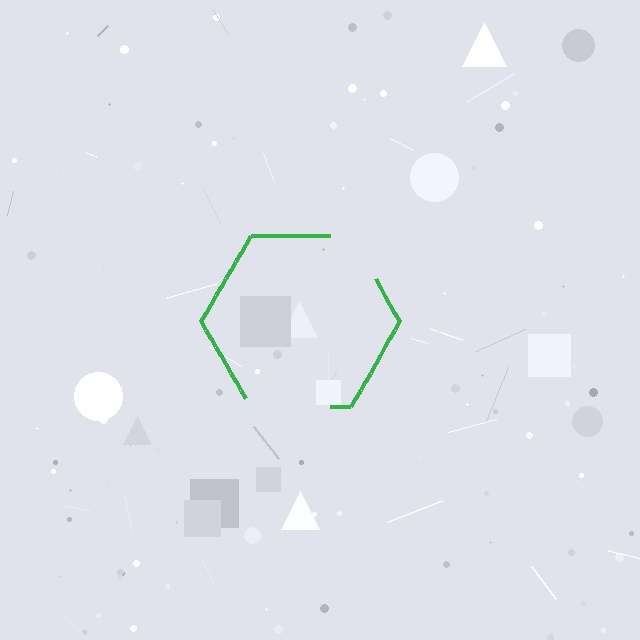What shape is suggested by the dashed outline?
The dashed outline suggests a hexagon.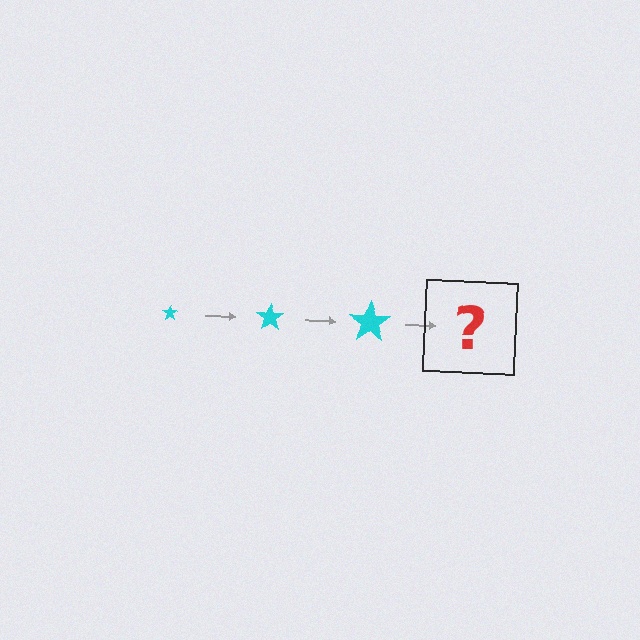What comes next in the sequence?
The next element should be a cyan star, larger than the previous one.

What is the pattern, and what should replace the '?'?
The pattern is that the star gets progressively larger each step. The '?' should be a cyan star, larger than the previous one.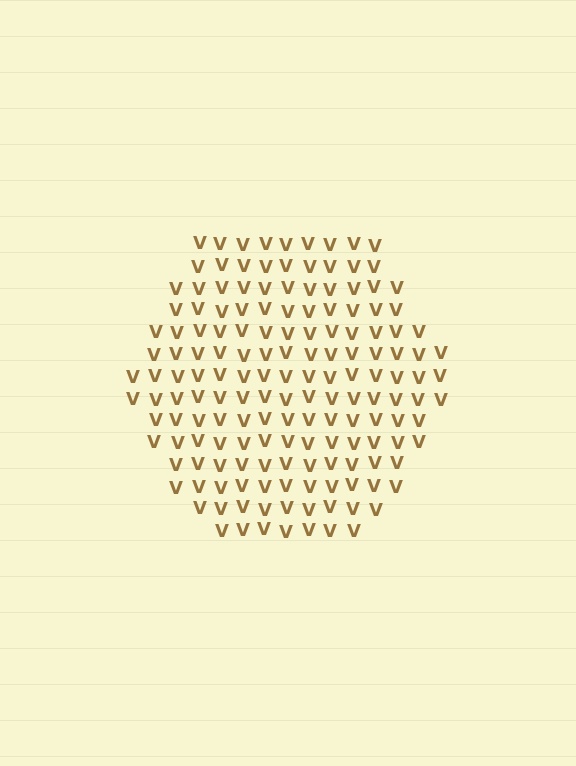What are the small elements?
The small elements are letter V's.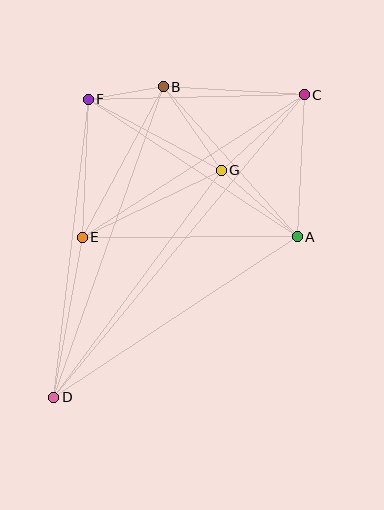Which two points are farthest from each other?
Points C and D are farthest from each other.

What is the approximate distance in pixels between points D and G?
The distance between D and G is approximately 282 pixels.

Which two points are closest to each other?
Points B and F are closest to each other.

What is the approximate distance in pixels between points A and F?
The distance between A and F is approximately 250 pixels.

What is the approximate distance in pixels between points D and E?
The distance between D and E is approximately 162 pixels.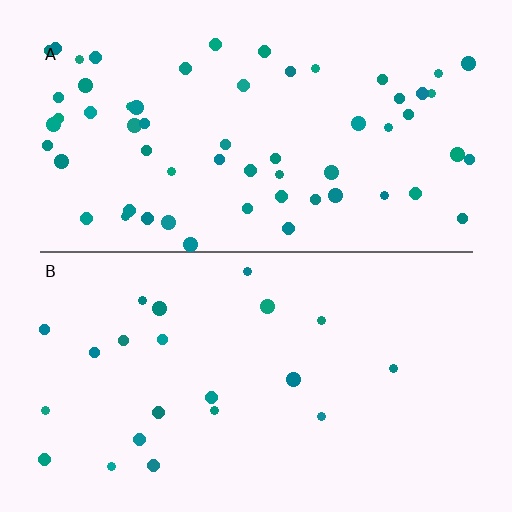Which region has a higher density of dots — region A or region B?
A (the top).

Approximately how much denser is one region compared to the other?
Approximately 2.8× — region A over region B.